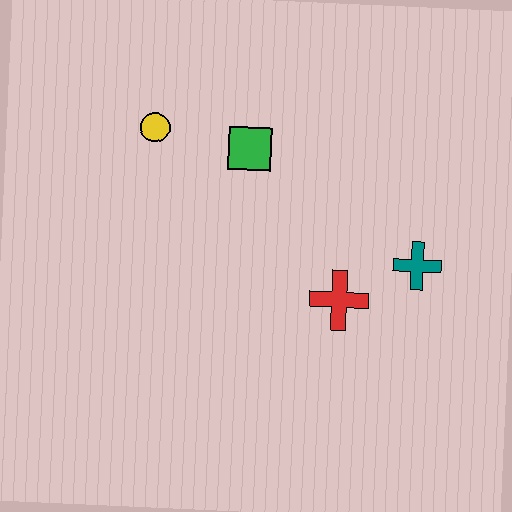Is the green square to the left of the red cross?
Yes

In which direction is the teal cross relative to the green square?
The teal cross is to the right of the green square.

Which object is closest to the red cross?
The teal cross is closest to the red cross.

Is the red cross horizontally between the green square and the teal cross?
Yes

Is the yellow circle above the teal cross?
Yes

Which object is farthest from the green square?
The teal cross is farthest from the green square.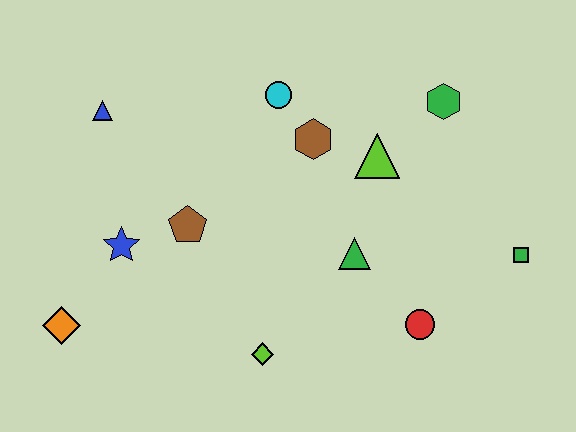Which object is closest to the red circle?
The green triangle is closest to the red circle.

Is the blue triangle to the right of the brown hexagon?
No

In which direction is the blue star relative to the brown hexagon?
The blue star is to the left of the brown hexagon.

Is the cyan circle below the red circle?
No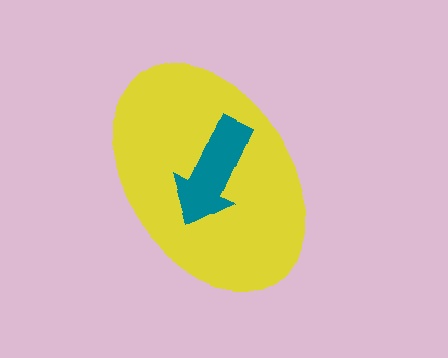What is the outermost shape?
The yellow ellipse.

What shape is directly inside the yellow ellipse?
The teal arrow.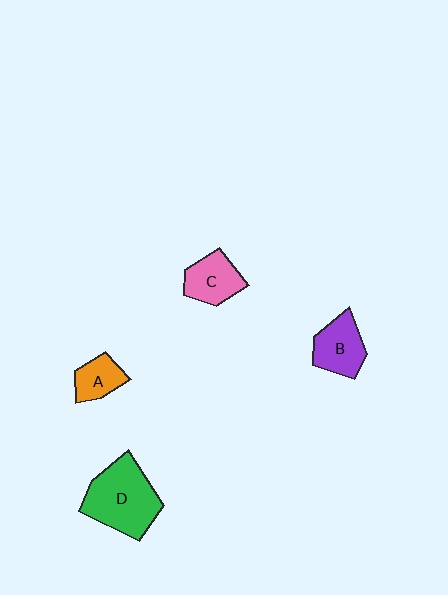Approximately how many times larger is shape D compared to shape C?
Approximately 1.8 times.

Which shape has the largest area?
Shape D (green).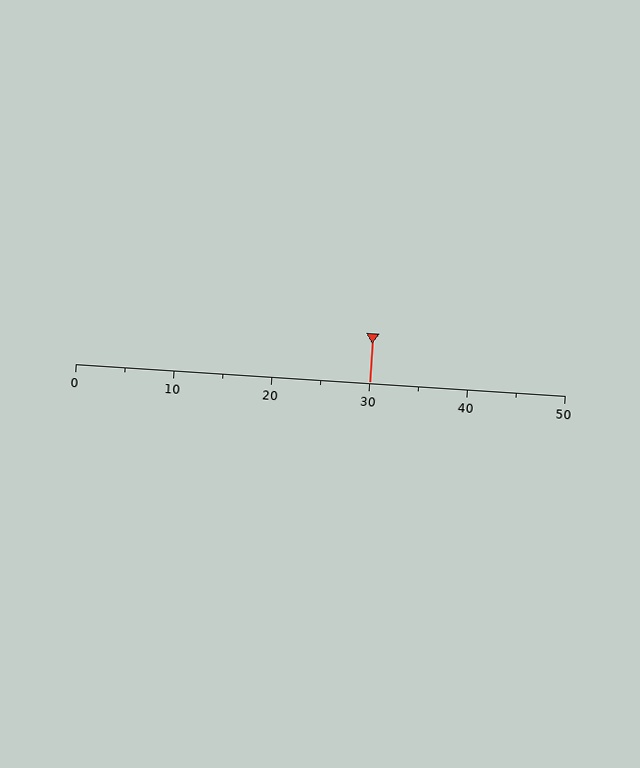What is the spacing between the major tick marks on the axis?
The major ticks are spaced 10 apart.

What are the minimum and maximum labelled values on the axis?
The axis runs from 0 to 50.